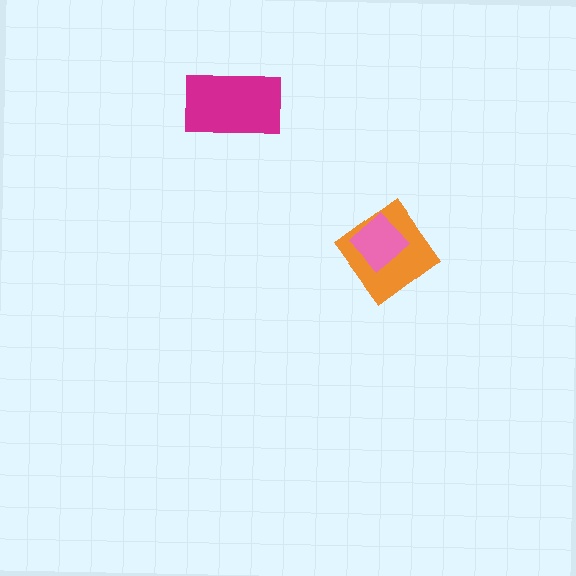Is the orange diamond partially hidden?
Yes, it is partially covered by another shape.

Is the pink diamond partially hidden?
No, no other shape covers it.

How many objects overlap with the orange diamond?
1 object overlaps with the orange diamond.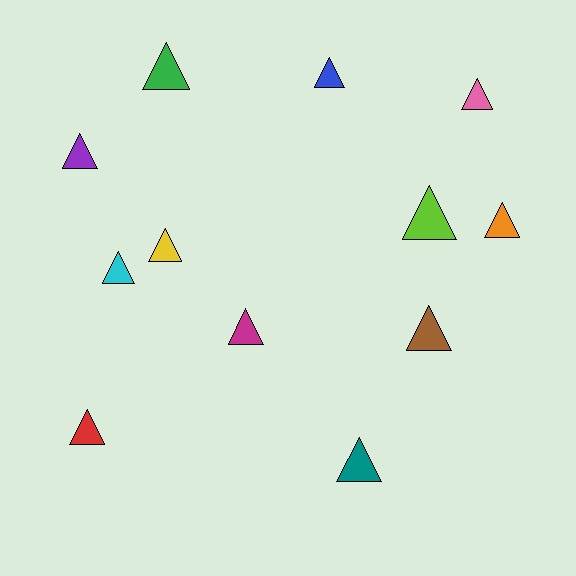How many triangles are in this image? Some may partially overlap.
There are 12 triangles.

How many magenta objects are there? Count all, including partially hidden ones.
There is 1 magenta object.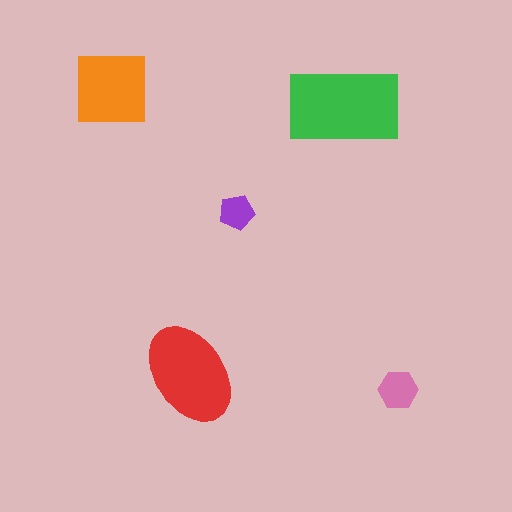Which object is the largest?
The green rectangle.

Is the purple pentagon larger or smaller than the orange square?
Smaller.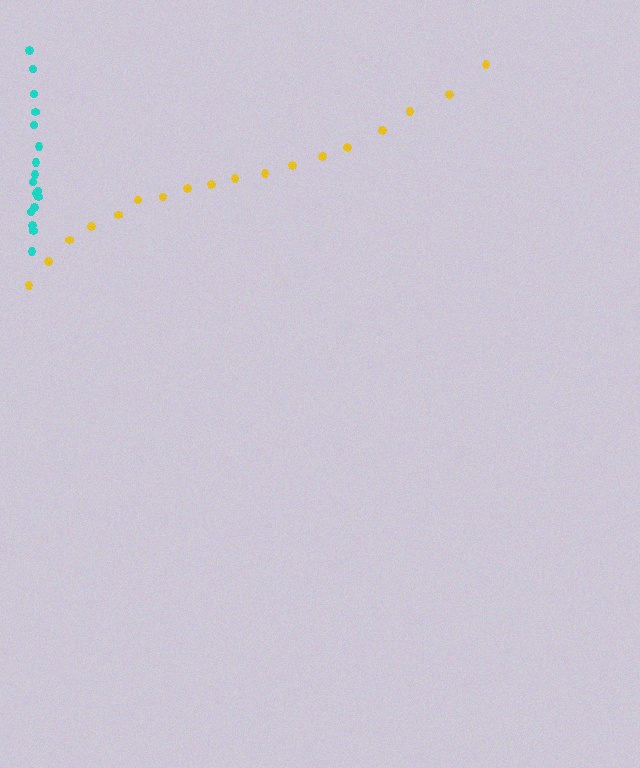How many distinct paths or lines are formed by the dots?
There are 2 distinct paths.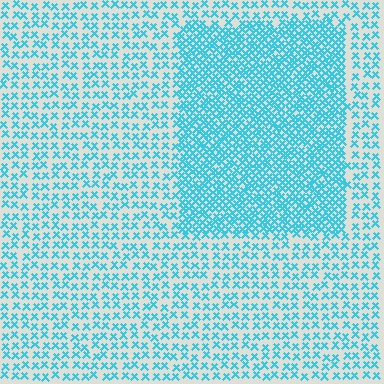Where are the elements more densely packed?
The elements are more densely packed inside the rectangle boundary.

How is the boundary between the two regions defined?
The boundary is defined by a change in element density (approximately 2.3x ratio). All elements are the same color, size, and shape.